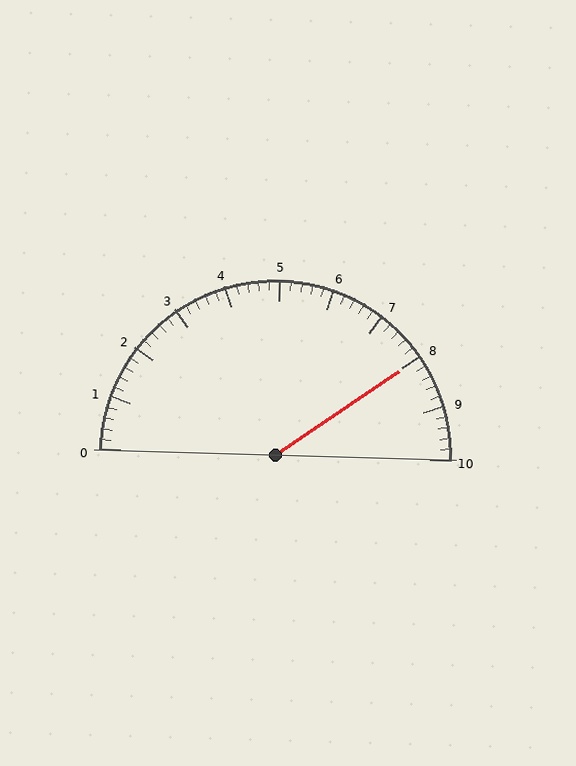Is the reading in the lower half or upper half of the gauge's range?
The reading is in the upper half of the range (0 to 10).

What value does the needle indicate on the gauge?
The needle indicates approximately 8.0.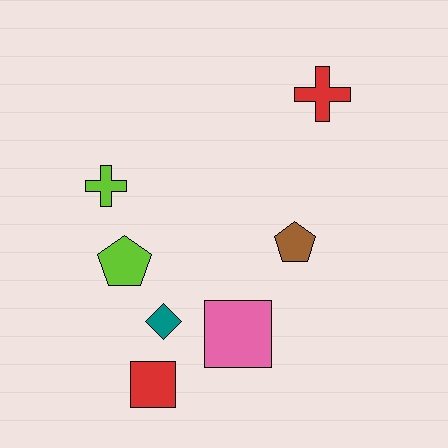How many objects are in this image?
There are 7 objects.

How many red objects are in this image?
There are 2 red objects.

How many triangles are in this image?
There are no triangles.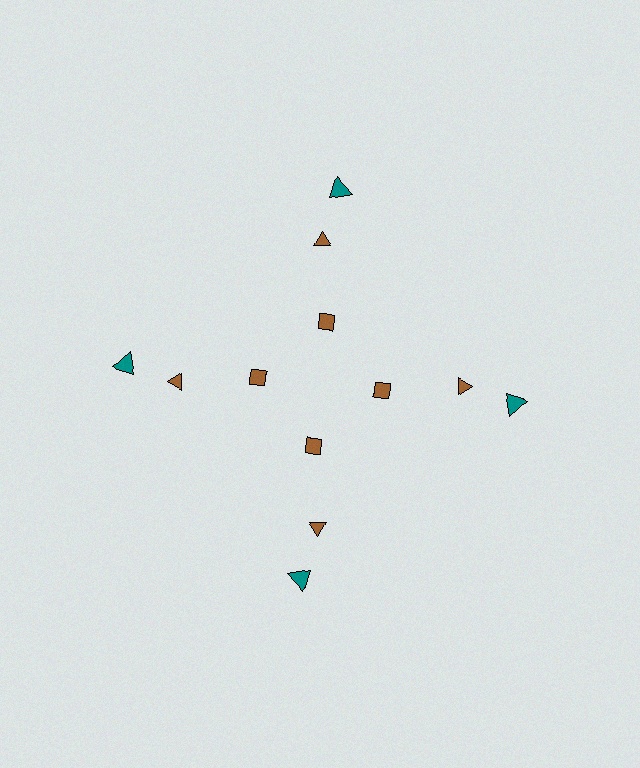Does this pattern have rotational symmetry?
Yes, this pattern has 4-fold rotational symmetry. It looks the same after rotating 90 degrees around the center.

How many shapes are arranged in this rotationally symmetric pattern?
There are 12 shapes, arranged in 4 groups of 3.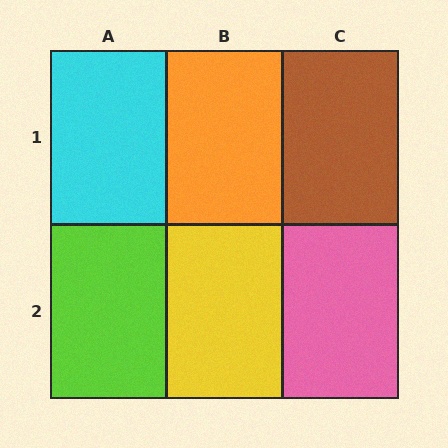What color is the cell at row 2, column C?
Pink.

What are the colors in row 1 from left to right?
Cyan, orange, brown.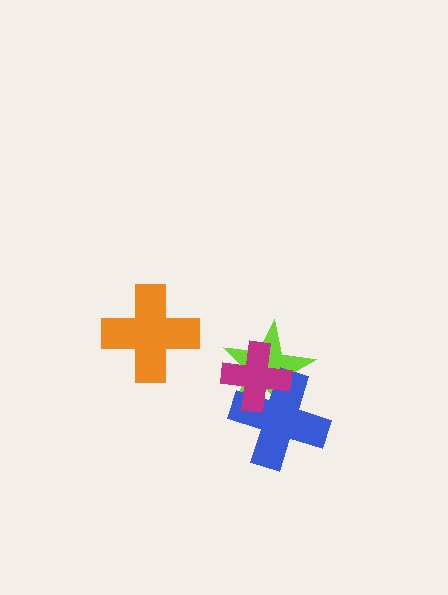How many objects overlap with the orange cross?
0 objects overlap with the orange cross.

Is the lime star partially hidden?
Yes, it is partially covered by another shape.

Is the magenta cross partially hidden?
No, no other shape covers it.